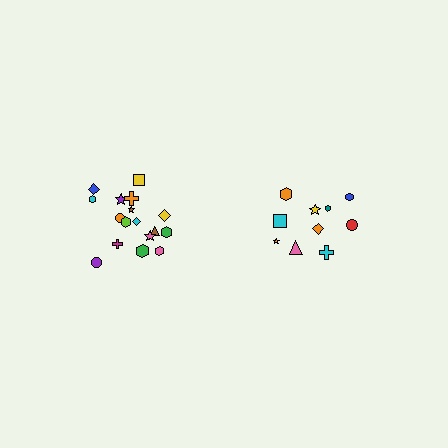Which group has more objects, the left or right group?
The left group.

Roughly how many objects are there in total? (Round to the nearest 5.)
Roughly 30 objects in total.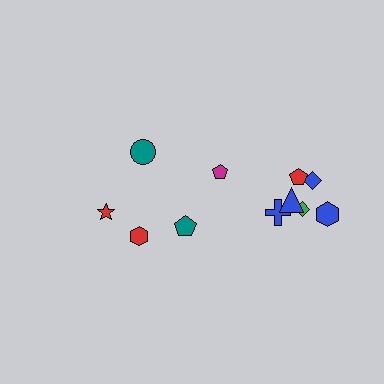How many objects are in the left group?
There are 5 objects.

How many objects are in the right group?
There are 7 objects.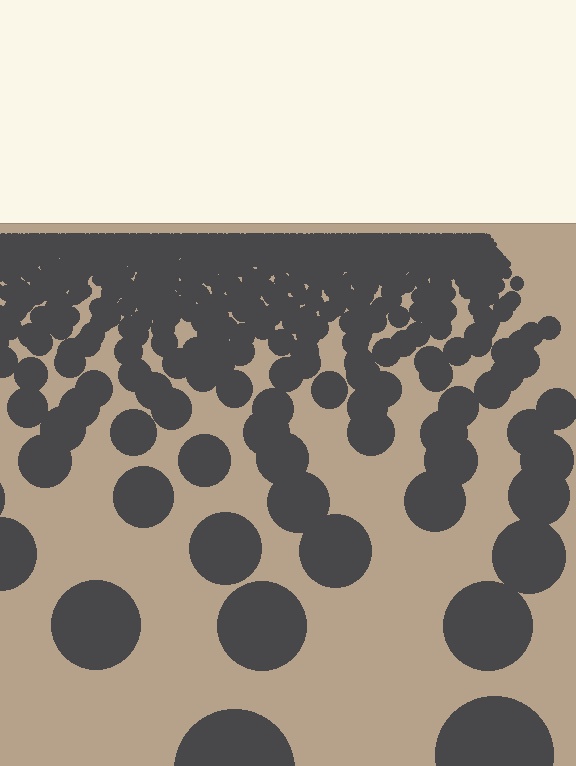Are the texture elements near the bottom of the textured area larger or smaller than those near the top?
Larger. Near the bottom, elements are closer to the viewer and appear at a bigger on-screen size.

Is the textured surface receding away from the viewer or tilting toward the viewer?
The surface is receding away from the viewer. Texture elements get smaller and denser toward the top.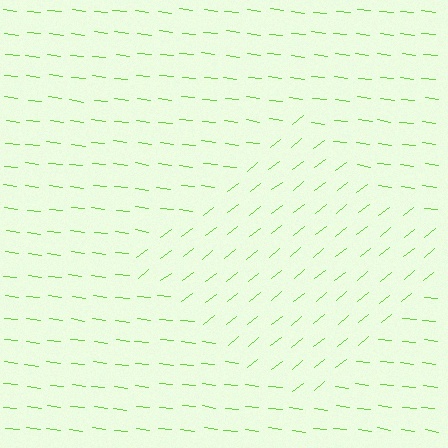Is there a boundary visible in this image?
Yes, there is a texture boundary formed by a change in line orientation.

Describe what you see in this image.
The image is filled with small lime line segments. A diamond region in the image has lines oriented differently from the surrounding lines, creating a visible texture boundary.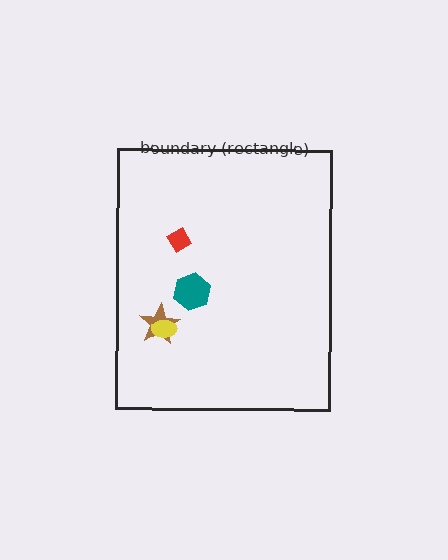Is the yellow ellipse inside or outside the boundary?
Inside.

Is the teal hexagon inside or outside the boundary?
Inside.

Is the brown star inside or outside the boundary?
Inside.